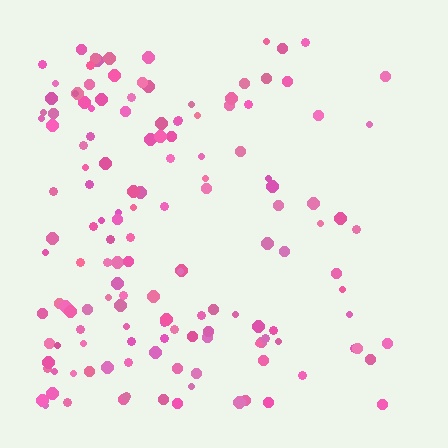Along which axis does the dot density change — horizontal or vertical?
Horizontal.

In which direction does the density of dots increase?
From right to left, with the left side densest.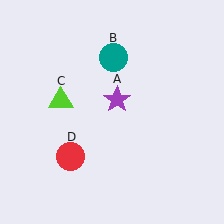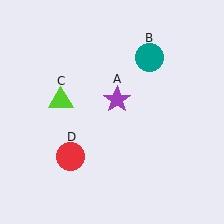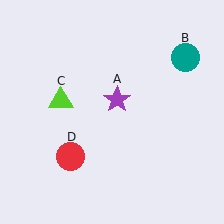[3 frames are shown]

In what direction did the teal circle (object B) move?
The teal circle (object B) moved right.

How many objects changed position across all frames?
1 object changed position: teal circle (object B).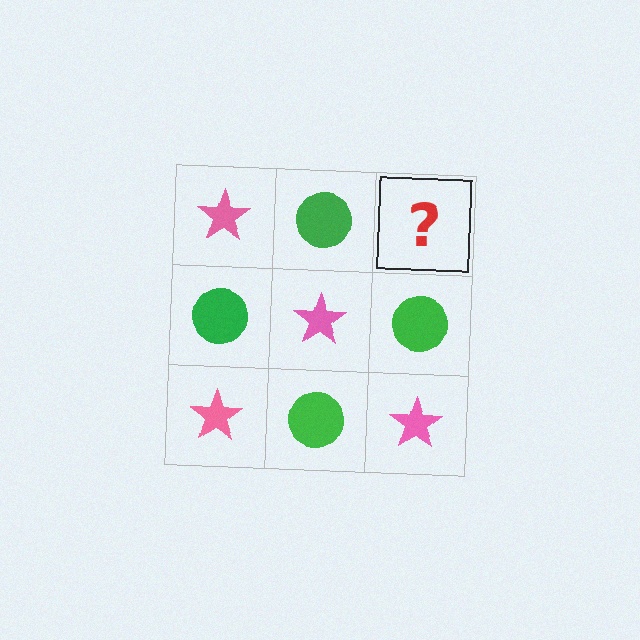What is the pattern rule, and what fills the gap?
The rule is that it alternates pink star and green circle in a checkerboard pattern. The gap should be filled with a pink star.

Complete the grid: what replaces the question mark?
The question mark should be replaced with a pink star.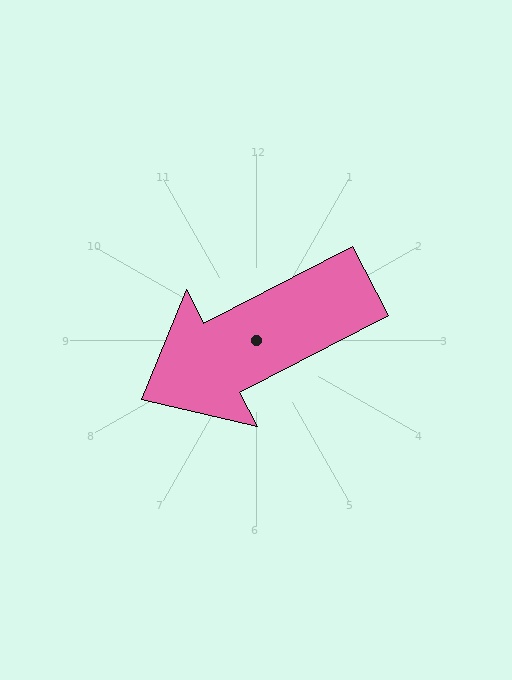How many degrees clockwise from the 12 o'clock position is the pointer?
Approximately 243 degrees.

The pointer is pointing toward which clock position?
Roughly 8 o'clock.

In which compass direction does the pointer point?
Southwest.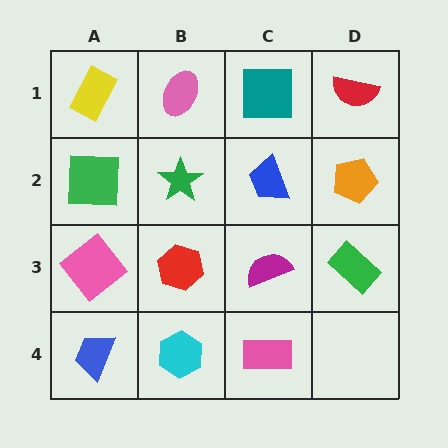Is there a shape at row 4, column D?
No, that cell is empty.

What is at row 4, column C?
A pink rectangle.